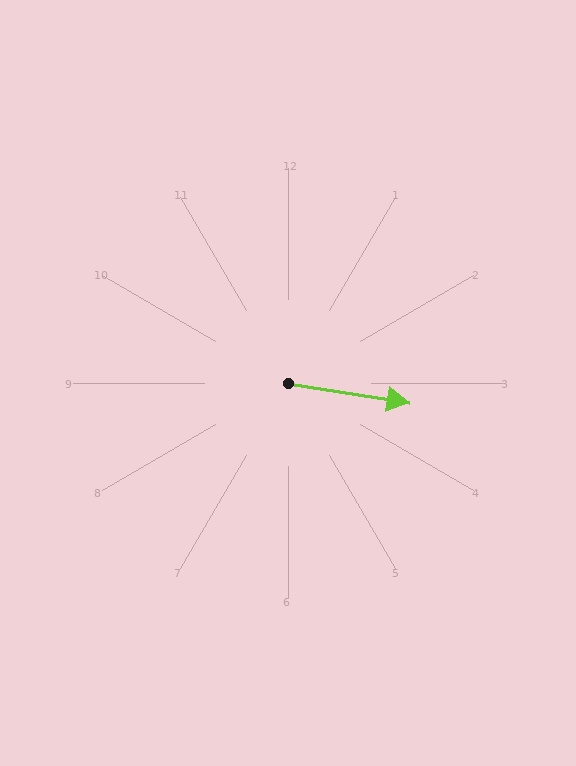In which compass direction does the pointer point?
East.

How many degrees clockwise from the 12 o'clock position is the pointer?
Approximately 99 degrees.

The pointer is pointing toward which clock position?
Roughly 3 o'clock.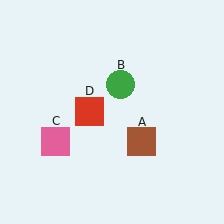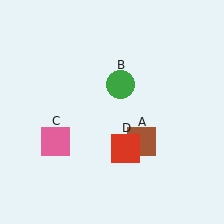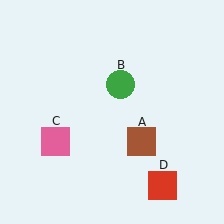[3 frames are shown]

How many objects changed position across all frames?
1 object changed position: red square (object D).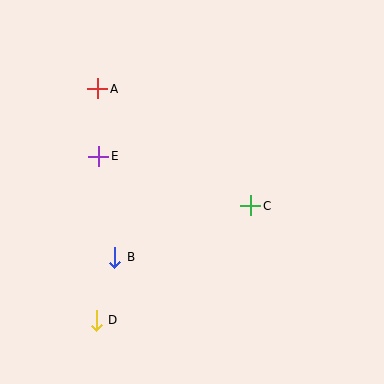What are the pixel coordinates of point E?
Point E is at (99, 156).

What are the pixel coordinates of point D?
Point D is at (96, 320).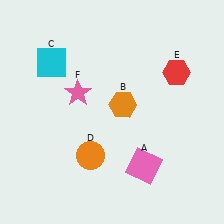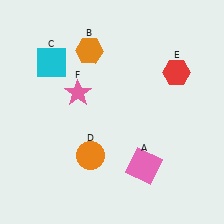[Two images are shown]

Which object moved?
The orange hexagon (B) moved up.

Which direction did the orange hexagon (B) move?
The orange hexagon (B) moved up.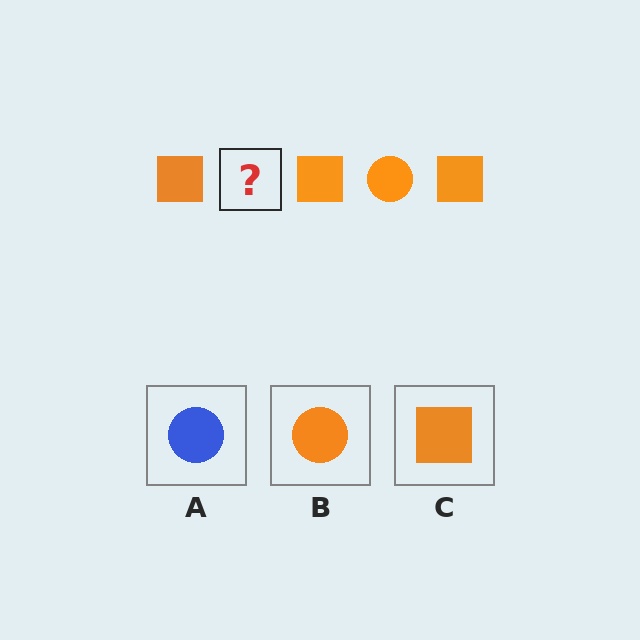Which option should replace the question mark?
Option B.